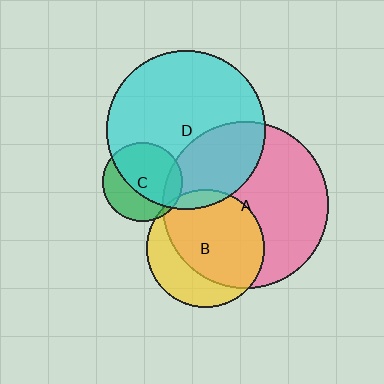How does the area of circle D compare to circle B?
Approximately 1.8 times.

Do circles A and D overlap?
Yes.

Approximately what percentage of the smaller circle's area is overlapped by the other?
Approximately 30%.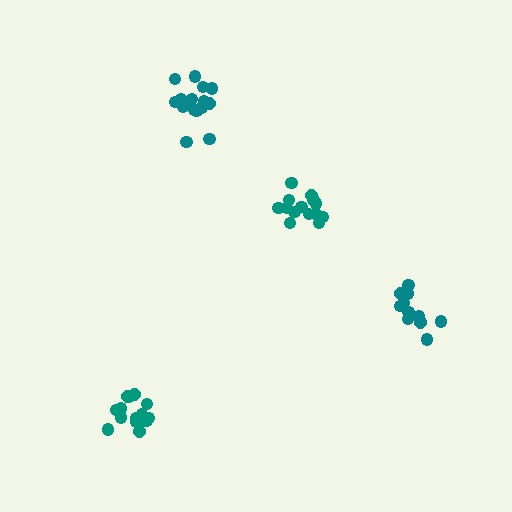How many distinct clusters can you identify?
There are 4 distinct clusters.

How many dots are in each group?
Group 1: 16 dots, Group 2: 13 dots, Group 3: 14 dots, Group 4: 17 dots (60 total).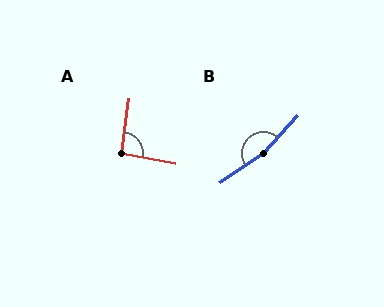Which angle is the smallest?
A, at approximately 92 degrees.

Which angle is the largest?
B, at approximately 166 degrees.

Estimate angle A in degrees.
Approximately 92 degrees.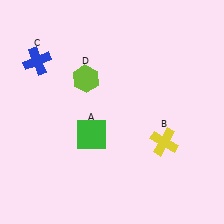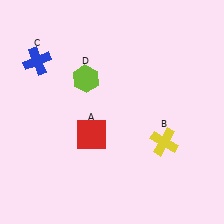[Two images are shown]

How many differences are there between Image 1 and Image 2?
There is 1 difference between the two images.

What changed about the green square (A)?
In Image 1, A is green. In Image 2, it changed to red.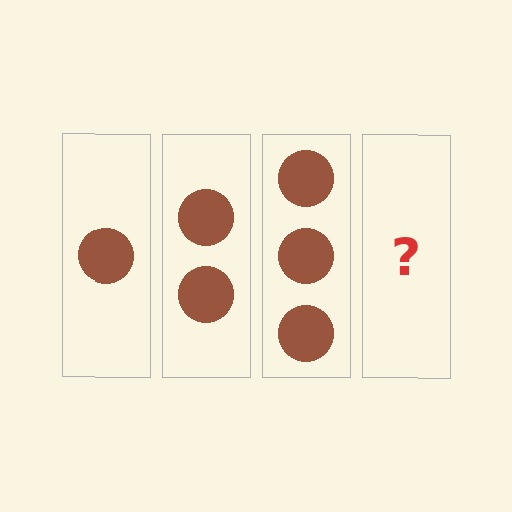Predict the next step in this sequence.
The next step is 4 circles.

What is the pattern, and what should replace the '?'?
The pattern is that each step adds one more circle. The '?' should be 4 circles.